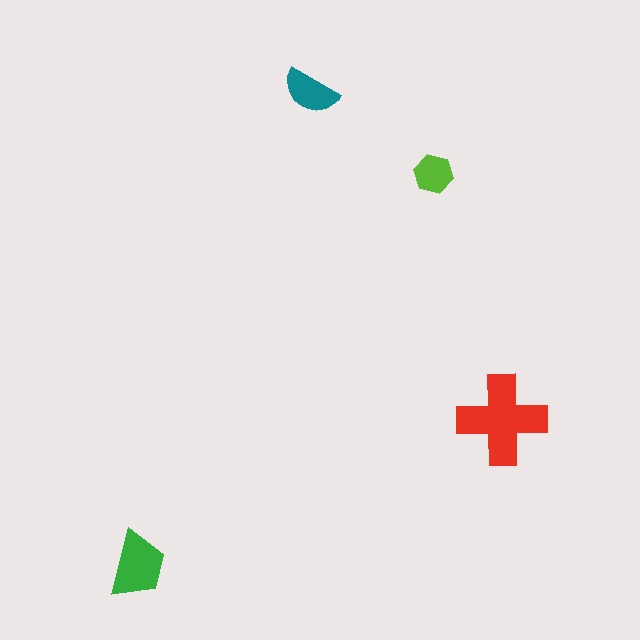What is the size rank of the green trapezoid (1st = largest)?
2nd.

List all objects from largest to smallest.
The red cross, the green trapezoid, the teal semicircle, the lime hexagon.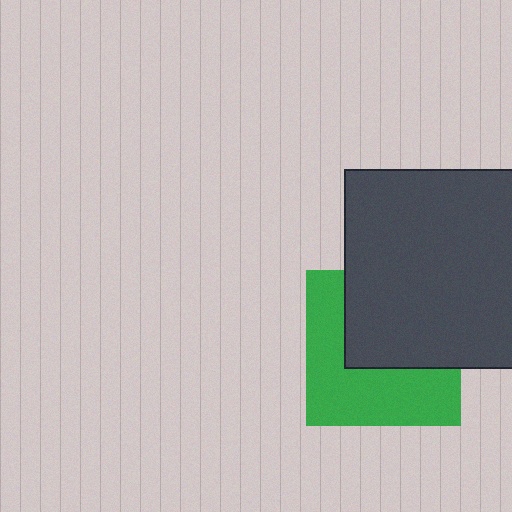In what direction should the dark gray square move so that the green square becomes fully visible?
The dark gray square should move up. That is the shortest direction to clear the overlap and leave the green square fully visible.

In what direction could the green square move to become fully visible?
The green square could move down. That would shift it out from behind the dark gray square entirely.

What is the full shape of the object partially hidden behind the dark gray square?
The partially hidden object is a green square.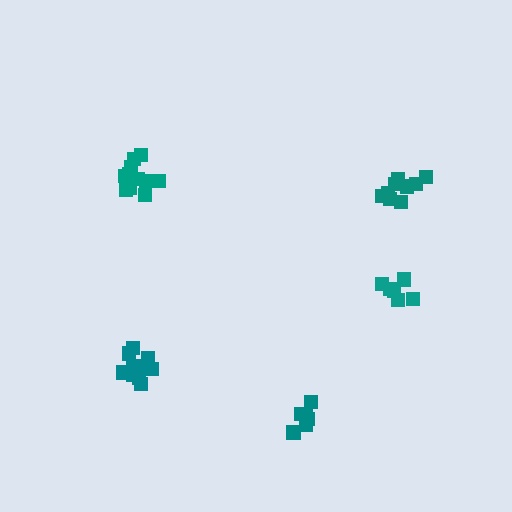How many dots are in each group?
Group 1: 10 dots, Group 2: 11 dots, Group 3: 6 dots, Group 4: 11 dots, Group 5: 6 dots (44 total).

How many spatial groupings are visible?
There are 5 spatial groupings.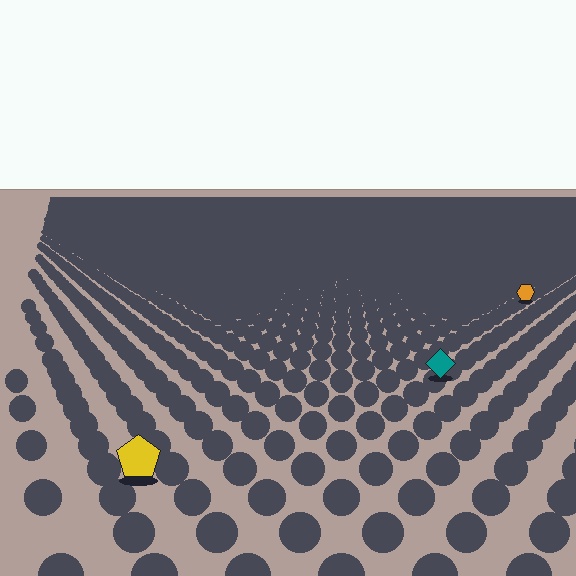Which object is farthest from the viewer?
The orange hexagon is farthest from the viewer. It appears smaller and the ground texture around it is denser.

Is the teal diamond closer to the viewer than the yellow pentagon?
No. The yellow pentagon is closer — you can tell from the texture gradient: the ground texture is coarser near it.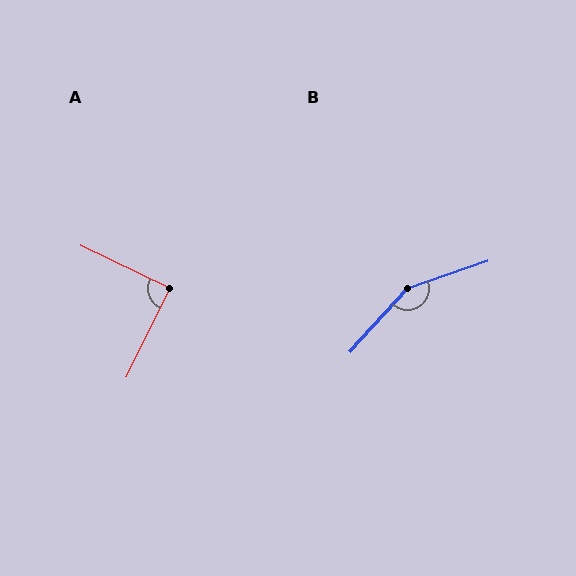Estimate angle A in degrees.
Approximately 89 degrees.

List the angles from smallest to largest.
A (89°), B (152°).